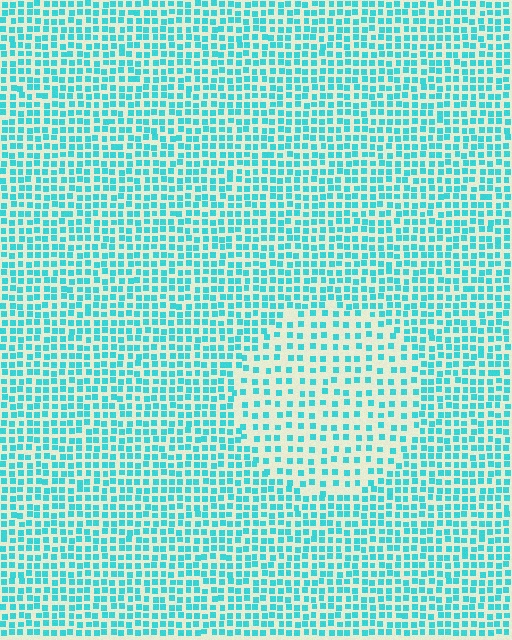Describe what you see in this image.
The image contains small cyan elements arranged at two different densities. A circle-shaped region is visible where the elements are less densely packed than the surrounding area.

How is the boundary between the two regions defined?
The boundary is defined by a change in element density (approximately 1.8x ratio). All elements are the same color, size, and shape.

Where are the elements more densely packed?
The elements are more densely packed outside the circle boundary.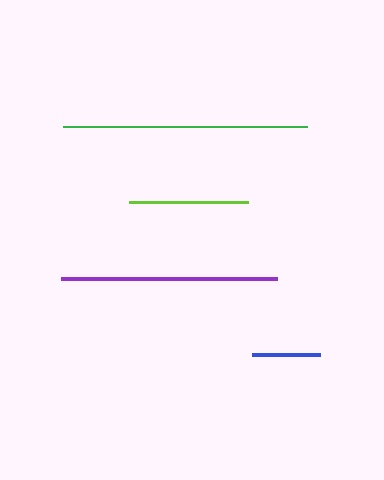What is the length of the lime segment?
The lime segment is approximately 118 pixels long.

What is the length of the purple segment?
The purple segment is approximately 216 pixels long.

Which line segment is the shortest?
The blue line is the shortest at approximately 67 pixels.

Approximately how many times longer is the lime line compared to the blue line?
The lime line is approximately 1.8 times the length of the blue line.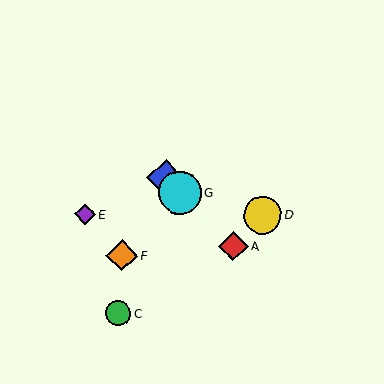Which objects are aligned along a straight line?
Objects A, B, G are aligned along a straight line.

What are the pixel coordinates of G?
Object G is at (180, 192).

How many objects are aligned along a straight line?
3 objects (A, B, G) are aligned along a straight line.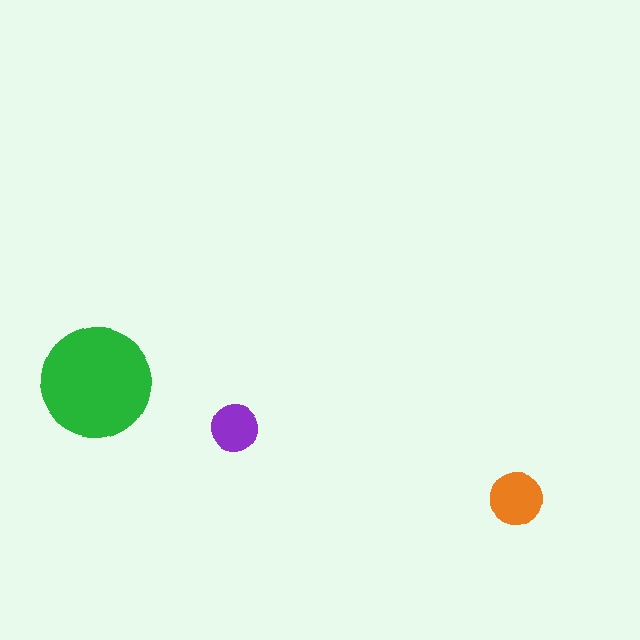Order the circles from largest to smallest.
the green one, the orange one, the purple one.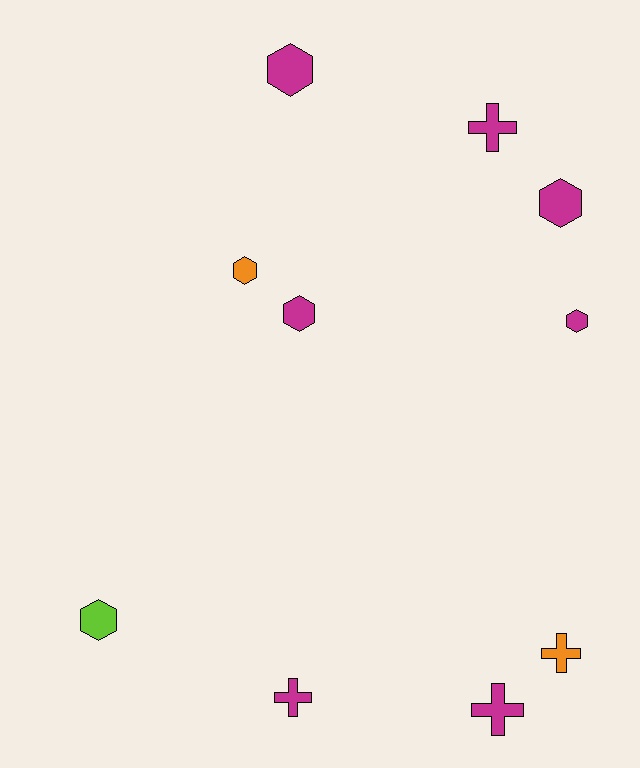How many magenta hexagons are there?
There are 4 magenta hexagons.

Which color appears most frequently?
Magenta, with 7 objects.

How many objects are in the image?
There are 10 objects.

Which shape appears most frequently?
Hexagon, with 6 objects.